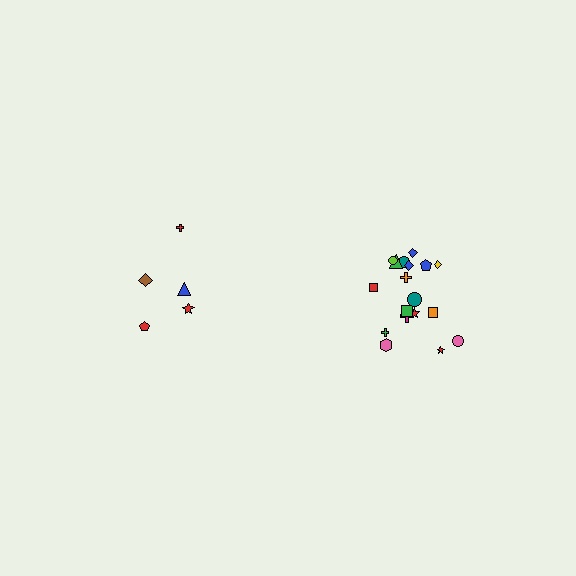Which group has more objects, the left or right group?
The right group.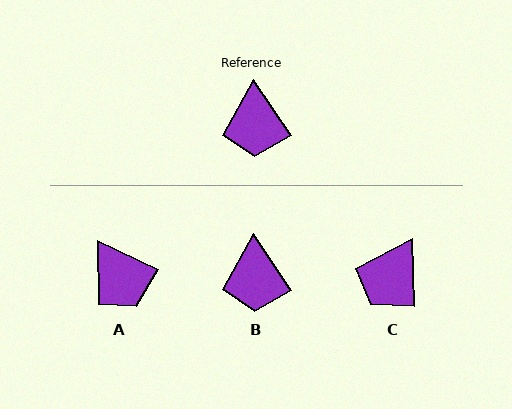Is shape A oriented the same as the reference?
No, it is off by about 31 degrees.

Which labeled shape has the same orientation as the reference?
B.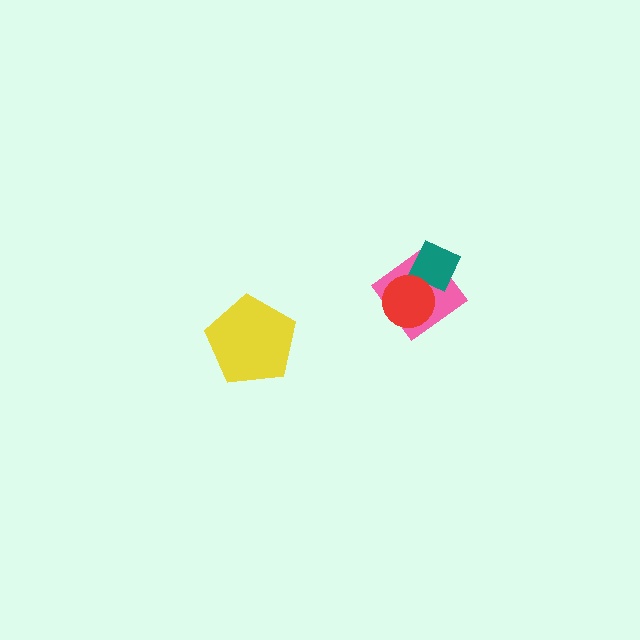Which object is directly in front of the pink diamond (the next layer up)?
The teal diamond is directly in front of the pink diamond.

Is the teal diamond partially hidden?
Yes, it is partially covered by another shape.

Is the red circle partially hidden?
No, no other shape covers it.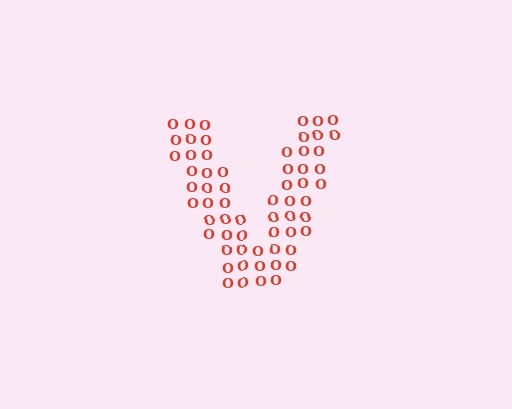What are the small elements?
The small elements are letter O's.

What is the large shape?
The large shape is the letter V.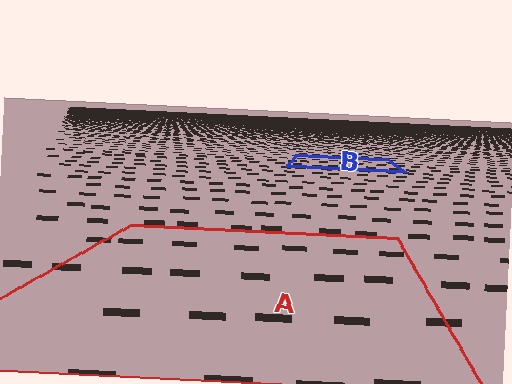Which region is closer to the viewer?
Region A is closer. The texture elements there are larger and more spread out.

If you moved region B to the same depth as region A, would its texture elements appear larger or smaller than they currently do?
They would appear larger. At a closer depth, the same texture elements are projected at a bigger on-screen size.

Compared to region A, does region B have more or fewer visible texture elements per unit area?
Region B has more texture elements per unit area — they are packed more densely because it is farther away.